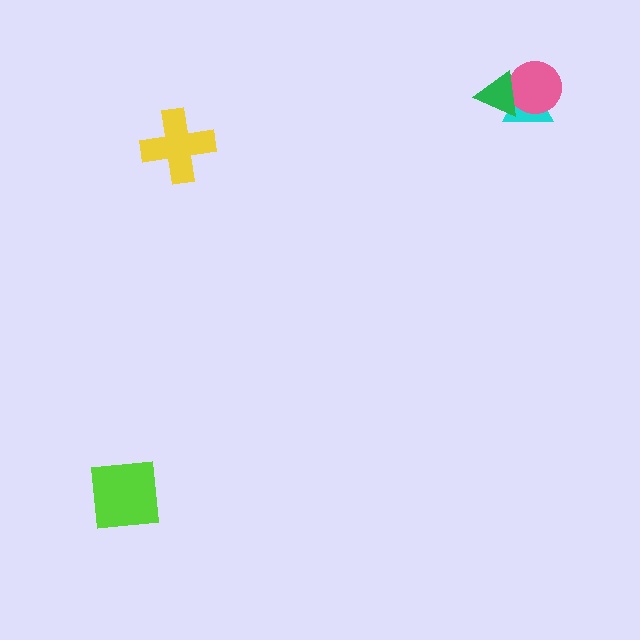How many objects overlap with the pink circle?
2 objects overlap with the pink circle.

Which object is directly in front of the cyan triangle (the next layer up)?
The pink circle is directly in front of the cyan triangle.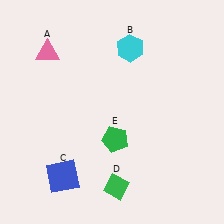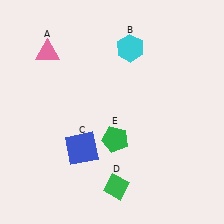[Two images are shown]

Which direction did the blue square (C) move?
The blue square (C) moved up.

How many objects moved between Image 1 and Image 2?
1 object moved between the two images.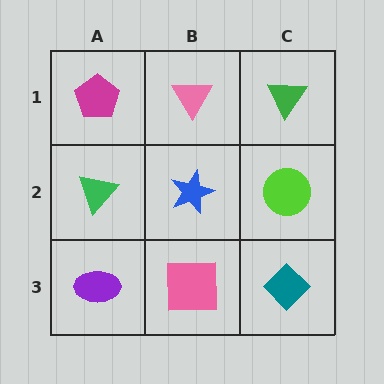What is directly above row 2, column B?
A pink triangle.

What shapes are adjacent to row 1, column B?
A blue star (row 2, column B), a magenta pentagon (row 1, column A), a green triangle (row 1, column C).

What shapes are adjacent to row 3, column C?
A lime circle (row 2, column C), a pink square (row 3, column B).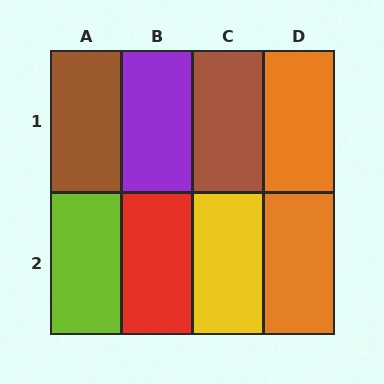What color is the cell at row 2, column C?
Yellow.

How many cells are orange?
2 cells are orange.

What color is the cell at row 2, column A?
Lime.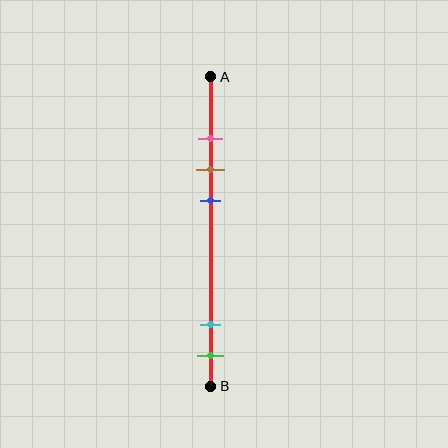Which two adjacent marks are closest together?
The pink and brown marks are the closest adjacent pair.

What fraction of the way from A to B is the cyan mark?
The cyan mark is approximately 80% (0.8) of the way from A to B.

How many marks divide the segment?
There are 5 marks dividing the segment.